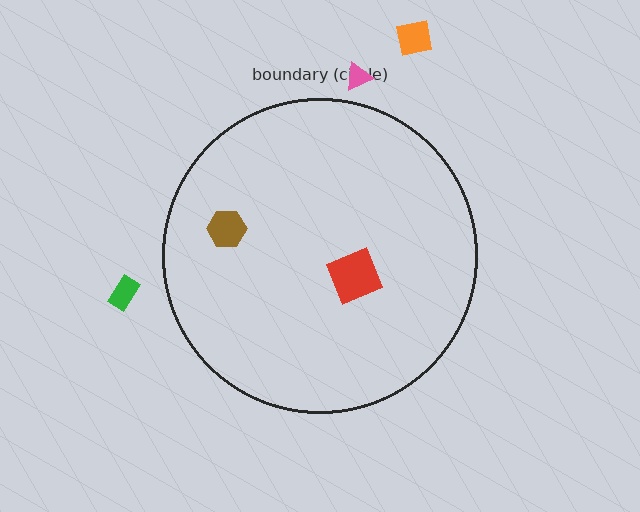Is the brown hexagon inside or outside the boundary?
Inside.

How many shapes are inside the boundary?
2 inside, 3 outside.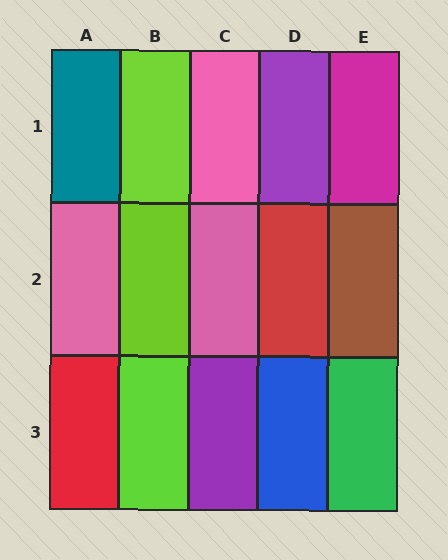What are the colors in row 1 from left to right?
Teal, lime, pink, purple, magenta.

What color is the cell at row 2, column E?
Brown.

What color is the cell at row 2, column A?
Pink.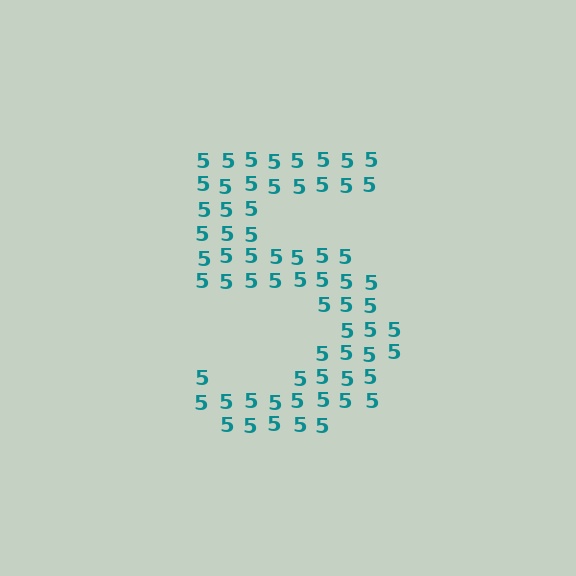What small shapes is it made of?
It is made of small digit 5's.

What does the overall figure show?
The overall figure shows the digit 5.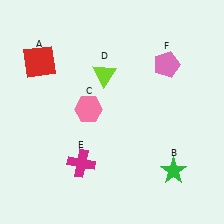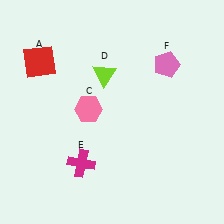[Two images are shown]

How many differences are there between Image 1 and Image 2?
There is 1 difference between the two images.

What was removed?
The green star (B) was removed in Image 2.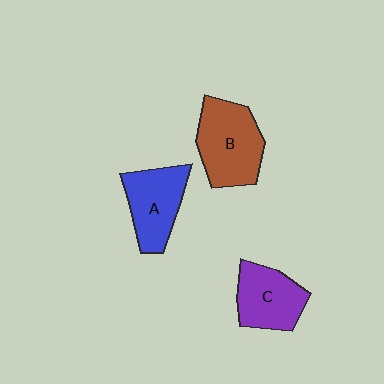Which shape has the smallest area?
Shape C (purple).